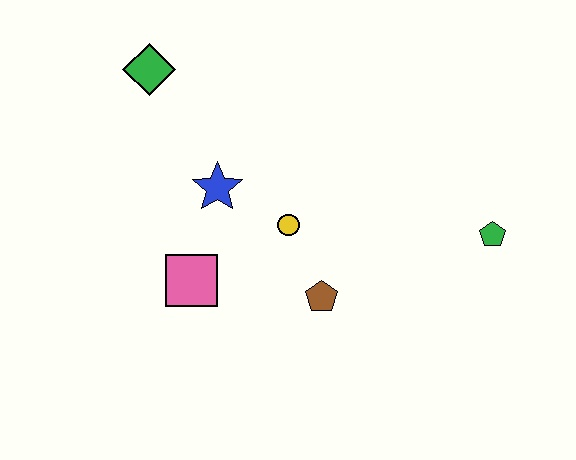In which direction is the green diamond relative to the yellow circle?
The green diamond is above the yellow circle.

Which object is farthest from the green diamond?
The green pentagon is farthest from the green diamond.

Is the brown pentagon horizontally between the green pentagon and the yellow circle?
Yes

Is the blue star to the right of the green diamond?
Yes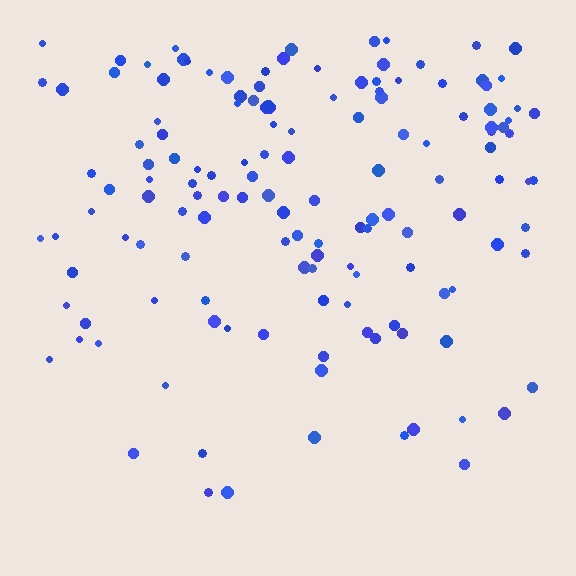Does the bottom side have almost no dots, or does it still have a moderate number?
Still a moderate number, just noticeably fewer than the top.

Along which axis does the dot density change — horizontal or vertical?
Vertical.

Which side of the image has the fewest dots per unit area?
The bottom.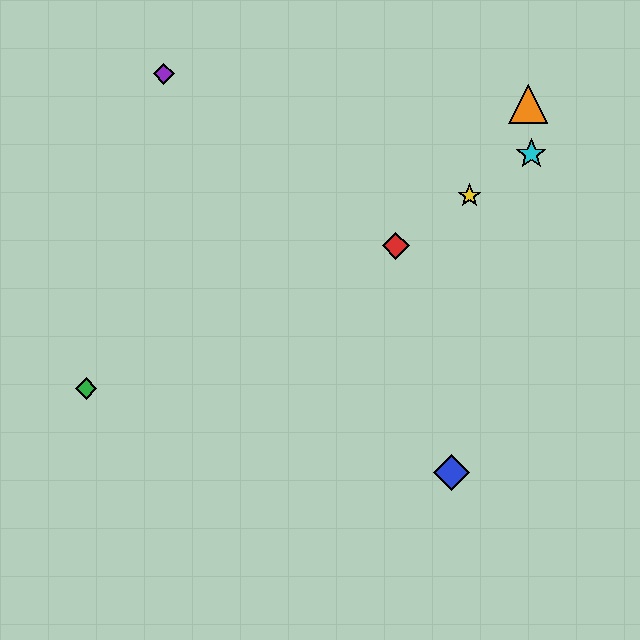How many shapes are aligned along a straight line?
3 shapes (the red diamond, the yellow star, the cyan star) are aligned along a straight line.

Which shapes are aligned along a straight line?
The red diamond, the yellow star, the cyan star are aligned along a straight line.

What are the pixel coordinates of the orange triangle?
The orange triangle is at (528, 104).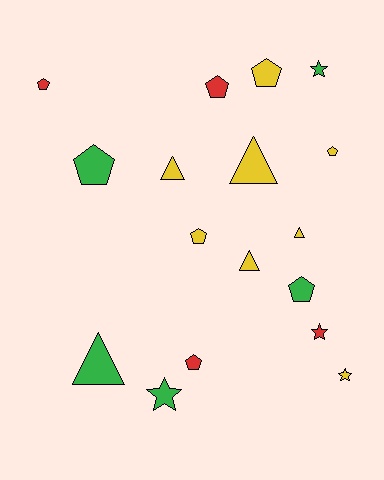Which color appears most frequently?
Yellow, with 8 objects.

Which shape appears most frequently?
Pentagon, with 8 objects.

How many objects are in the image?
There are 17 objects.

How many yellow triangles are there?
There are 4 yellow triangles.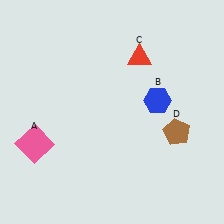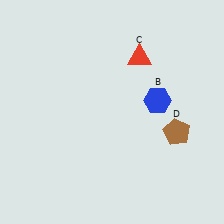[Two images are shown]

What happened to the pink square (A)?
The pink square (A) was removed in Image 2. It was in the bottom-left area of Image 1.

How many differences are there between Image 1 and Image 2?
There is 1 difference between the two images.